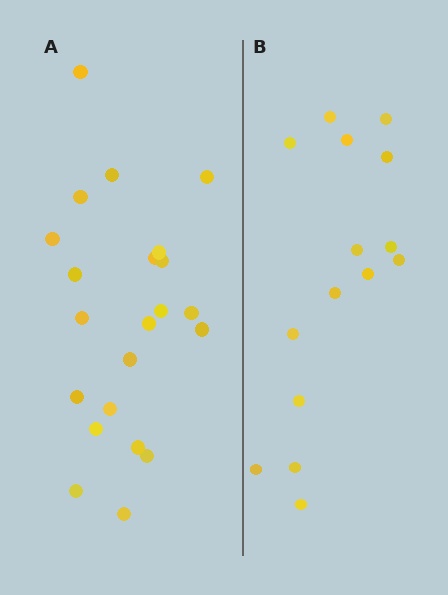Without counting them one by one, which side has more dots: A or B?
Region A (the left region) has more dots.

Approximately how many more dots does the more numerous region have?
Region A has roughly 8 or so more dots than region B.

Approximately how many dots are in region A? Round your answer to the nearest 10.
About 20 dots. (The exact count is 22, which rounds to 20.)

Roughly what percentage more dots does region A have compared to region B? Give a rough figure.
About 45% more.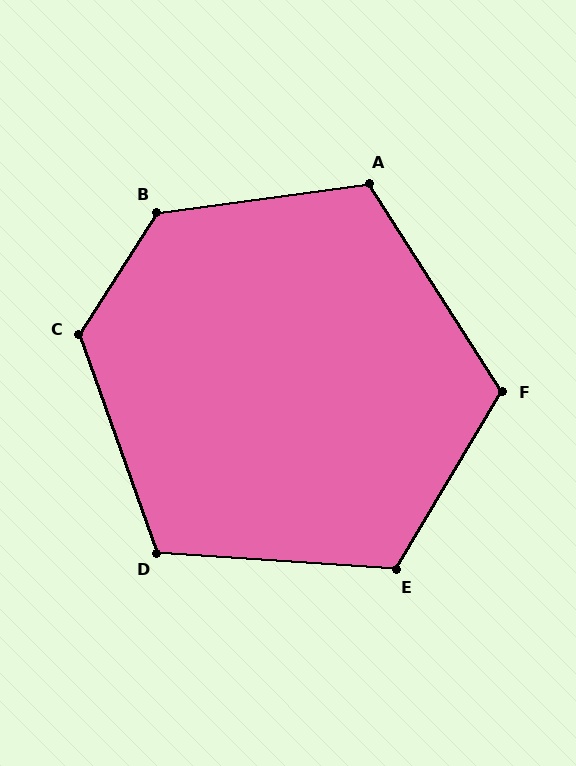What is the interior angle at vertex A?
Approximately 115 degrees (obtuse).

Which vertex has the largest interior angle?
B, at approximately 130 degrees.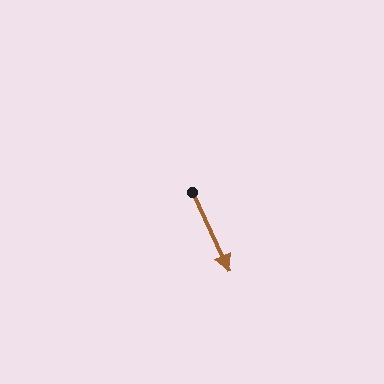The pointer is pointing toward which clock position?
Roughly 5 o'clock.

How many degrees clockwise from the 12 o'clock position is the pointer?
Approximately 155 degrees.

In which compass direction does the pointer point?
Southeast.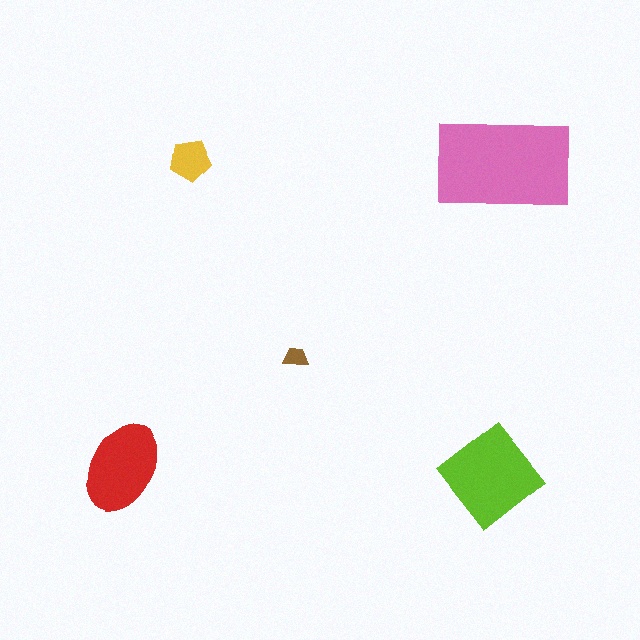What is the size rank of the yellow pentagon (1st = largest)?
4th.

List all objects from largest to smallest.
The pink rectangle, the lime diamond, the red ellipse, the yellow pentagon, the brown trapezoid.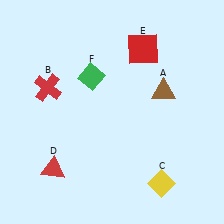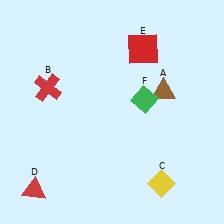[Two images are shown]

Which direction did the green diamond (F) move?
The green diamond (F) moved right.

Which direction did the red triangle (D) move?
The red triangle (D) moved down.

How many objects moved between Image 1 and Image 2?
2 objects moved between the two images.